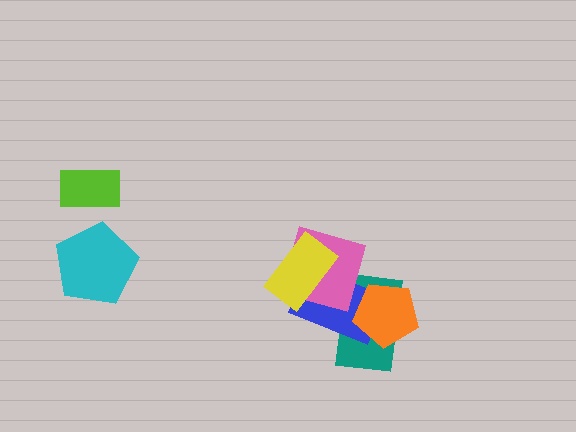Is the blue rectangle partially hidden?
Yes, it is partially covered by another shape.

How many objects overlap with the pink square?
3 objects overlap with the pink square.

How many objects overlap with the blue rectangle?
4 objects overlap with the blue rectangle.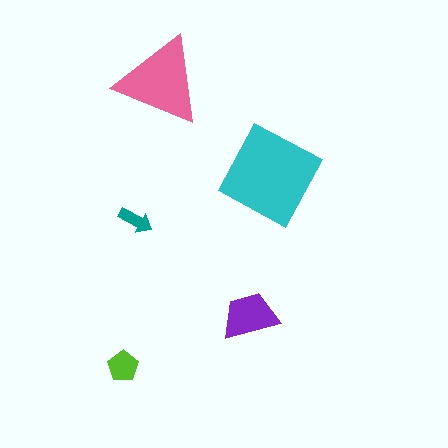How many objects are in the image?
There are 5 objects in the image.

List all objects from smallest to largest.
The teal arrow, the lime pentagon, the purple trapezoid, the pink triangle, the cyan square.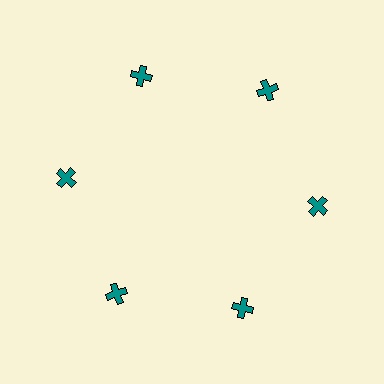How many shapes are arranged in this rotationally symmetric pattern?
There are 6 shapes, arranged in 6 groups of 1.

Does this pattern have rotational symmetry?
Yes, this pattern has 6-fold rotational symmetry. It looks the same after rotating 60 degrees around the center.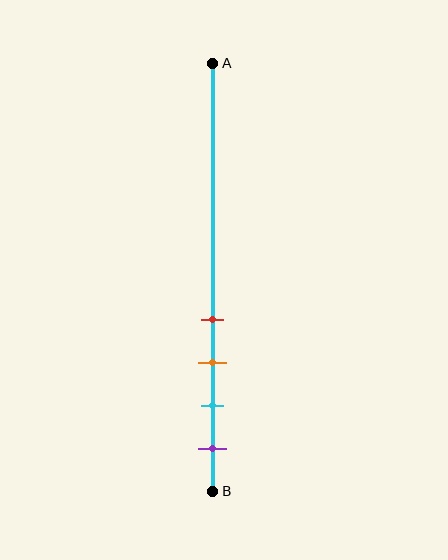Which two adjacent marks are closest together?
The red and orange marks are the closest adjacent pair.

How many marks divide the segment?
There are 4 marks dividing the segment.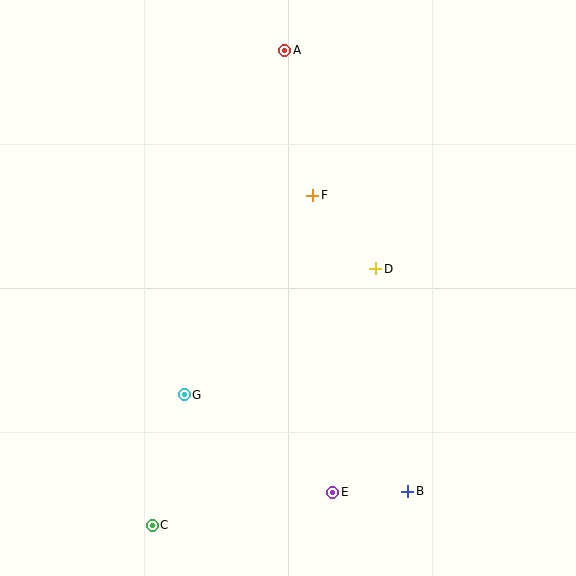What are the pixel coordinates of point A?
Point A is at (285, 50).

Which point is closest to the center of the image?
Point D at (376, 269) is closest to the center.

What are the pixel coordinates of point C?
Point C is at (152, 525).